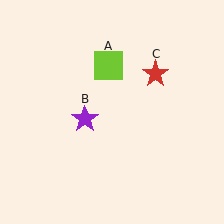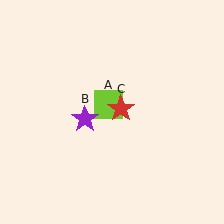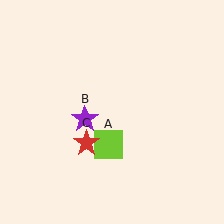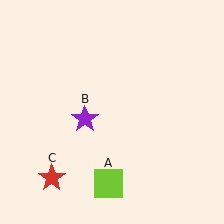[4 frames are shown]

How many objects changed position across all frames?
2 objects changed position: lime square (object A), red star (object C).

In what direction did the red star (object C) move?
The red star (object C) moved down and to the left.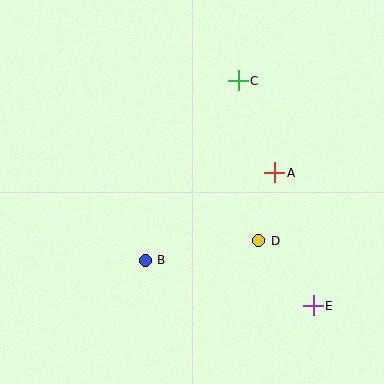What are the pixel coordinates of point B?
Point B is at (145, 260).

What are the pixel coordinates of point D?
Point D is at (259, 241).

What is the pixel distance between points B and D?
The distance between B and D is 115 pixels.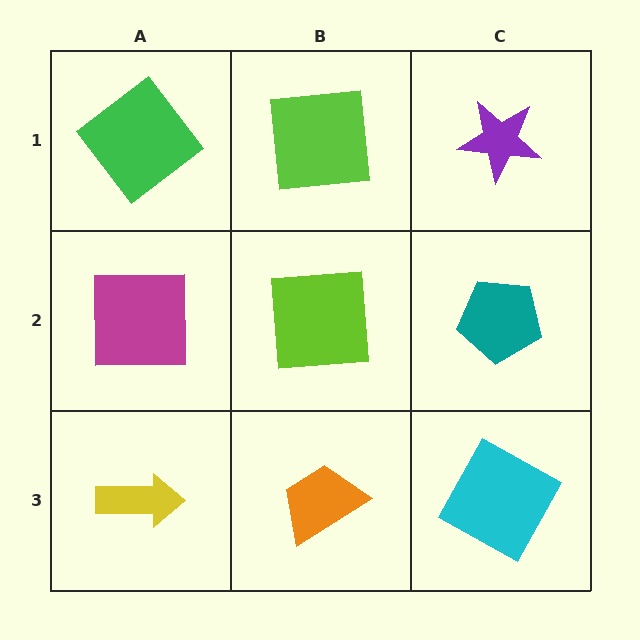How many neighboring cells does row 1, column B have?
3.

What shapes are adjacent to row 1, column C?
A teal pentagon (row 2, column C), a lime square (row 1, column B).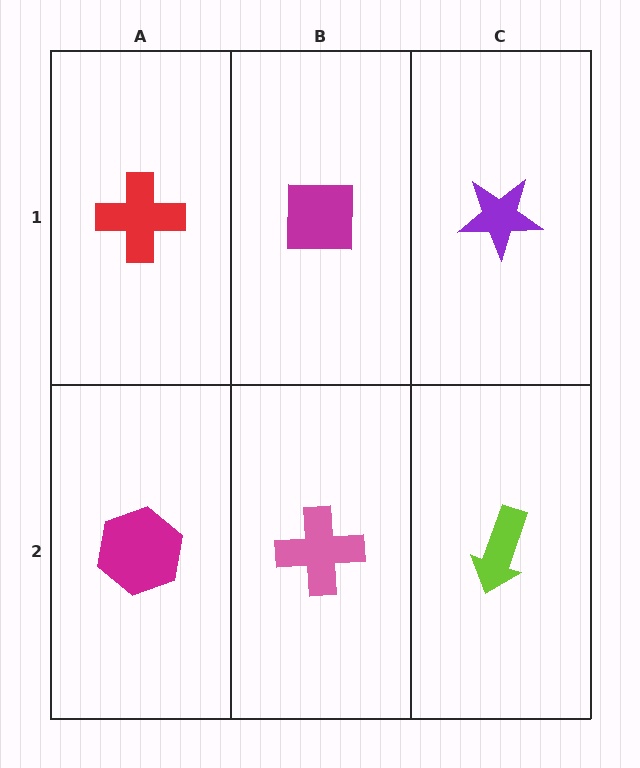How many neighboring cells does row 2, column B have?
3.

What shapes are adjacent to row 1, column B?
A pink cross (row 2, column B), a red cross (row 1, column A), a purple star (row 1, column C).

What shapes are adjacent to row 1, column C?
A lime arrow (row 2, column C), a magenta square (row 1, column B).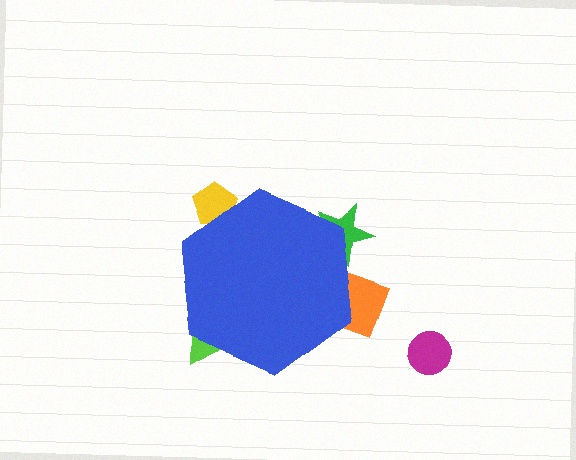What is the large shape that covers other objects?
A blue hexagon.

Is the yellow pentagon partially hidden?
Yes, the yellow pentagon is partially hidden behind the blue hexagon.